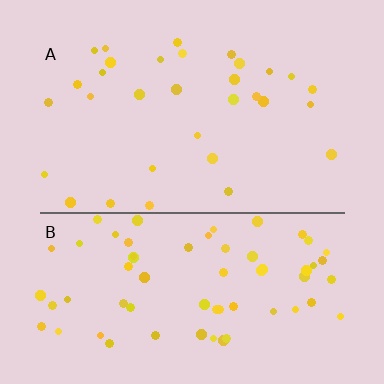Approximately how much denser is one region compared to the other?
Approximately 2.1× — region B over region A.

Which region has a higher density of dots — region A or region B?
B (the bottom).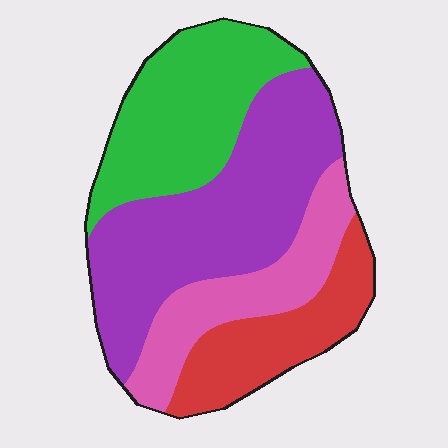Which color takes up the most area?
Purple, at roughly 40%.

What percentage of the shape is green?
Green takes up about one quarter (1/4) of the shape.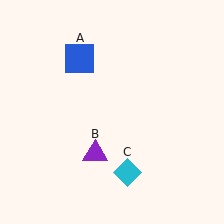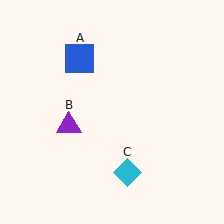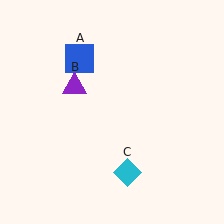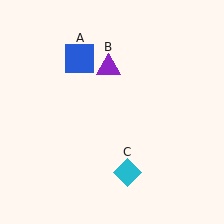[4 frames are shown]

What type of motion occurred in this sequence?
The purple triangle (object B) rotated clockwise around the center of the scene.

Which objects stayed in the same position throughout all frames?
Blue square (object A) and cyan diamond (object C) remained stationary.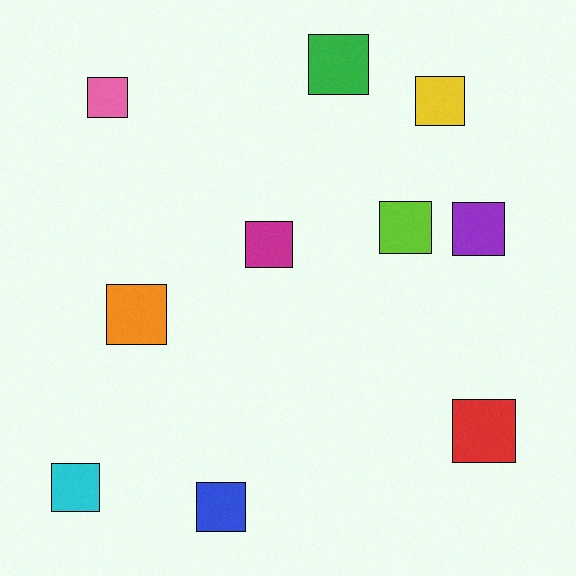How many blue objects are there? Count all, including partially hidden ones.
There is 1 blue object.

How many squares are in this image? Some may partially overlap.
There are 10 squares.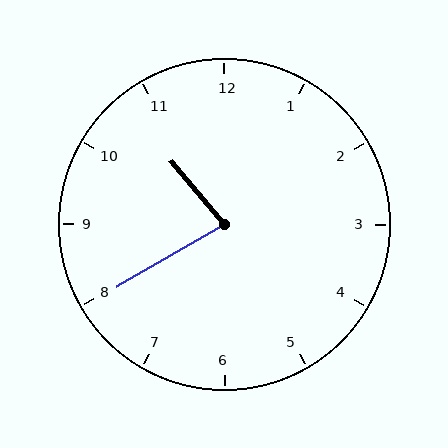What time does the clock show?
10:40.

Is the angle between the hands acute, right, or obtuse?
It is acute.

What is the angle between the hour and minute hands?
Approximately 80 degrees.